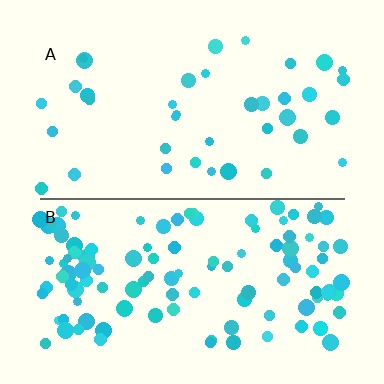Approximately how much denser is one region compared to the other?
Approximately 3.0× — region B over region A.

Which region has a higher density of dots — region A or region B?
B (the bottom).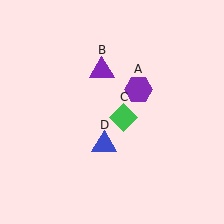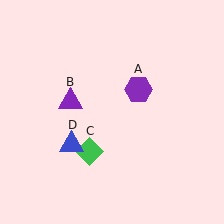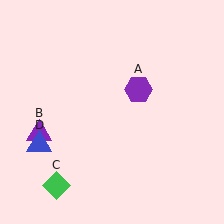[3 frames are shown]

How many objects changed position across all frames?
3 objects changed position: purple triangle (object B), green diamond (object C), blue triangle (object D).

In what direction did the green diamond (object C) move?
The green diamond (object C) moved down and to the left.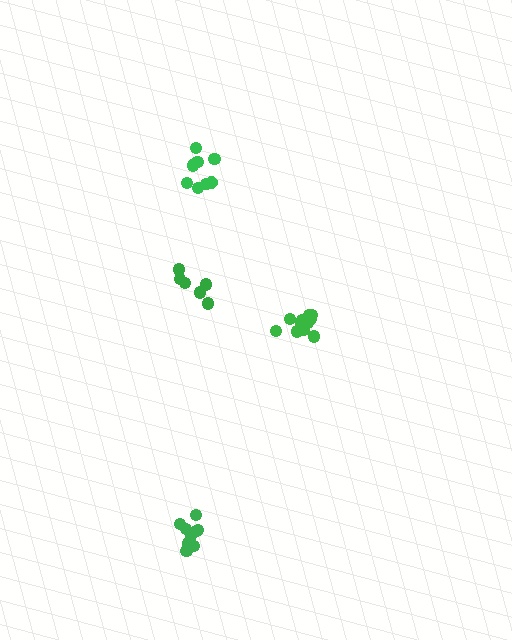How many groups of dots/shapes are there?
There are 4 groups.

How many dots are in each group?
Group 1: 6 dots, Group 2: 9 dots, Group 3: 9 dots, Group 4: 12 dots (36 total).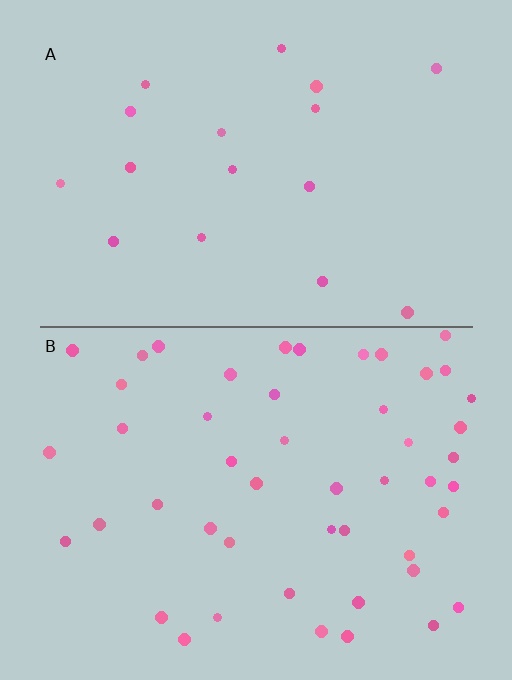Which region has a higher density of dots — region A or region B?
B (the bottom).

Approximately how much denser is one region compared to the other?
Approximately 2.9× — region B over region A.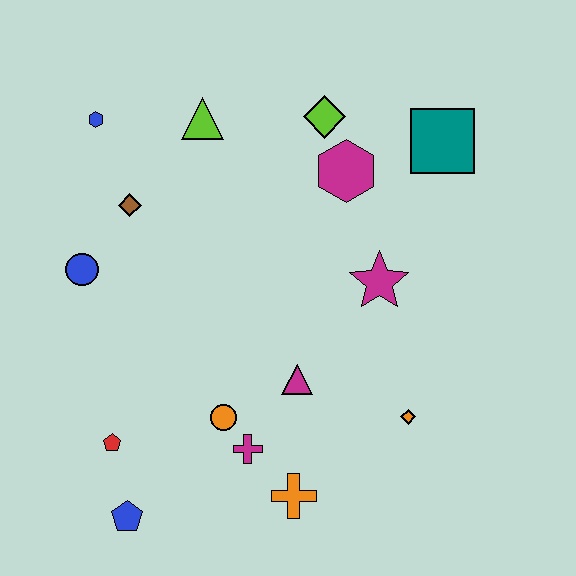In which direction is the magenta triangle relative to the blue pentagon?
The magenta triangle is to the right of the blue pentagon.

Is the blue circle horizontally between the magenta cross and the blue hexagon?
No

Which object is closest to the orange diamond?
The magenta triangle is closest to the orange diamond.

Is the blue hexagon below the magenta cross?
No